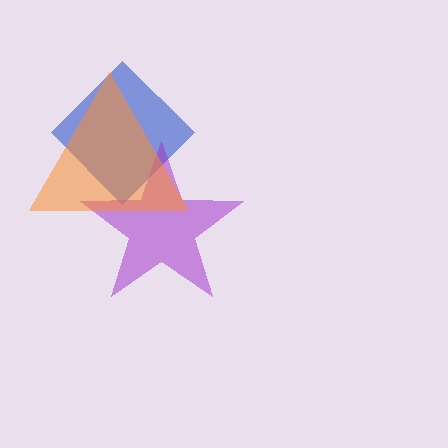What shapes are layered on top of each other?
The layered shapes are: a blue diamond, a purple star, an orange triangle.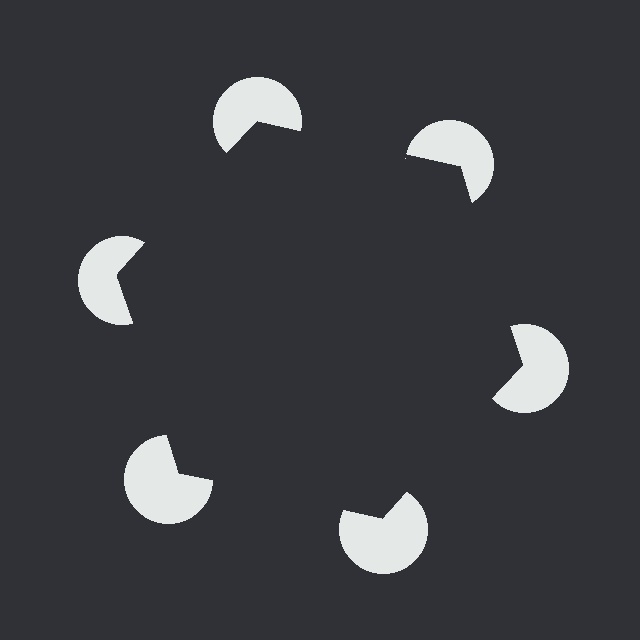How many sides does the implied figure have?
6 sides.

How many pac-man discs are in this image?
There are 6 — one at each vertex of the illusory hexagon.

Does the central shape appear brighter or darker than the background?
It typically appears slightly darker than the background, even though no actual brightness change is drawn.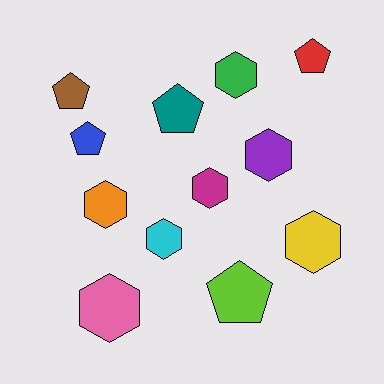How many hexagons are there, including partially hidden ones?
There are 7 hexagons.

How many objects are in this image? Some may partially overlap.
There are 12 objects.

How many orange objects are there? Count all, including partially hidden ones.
There is 1 orange object.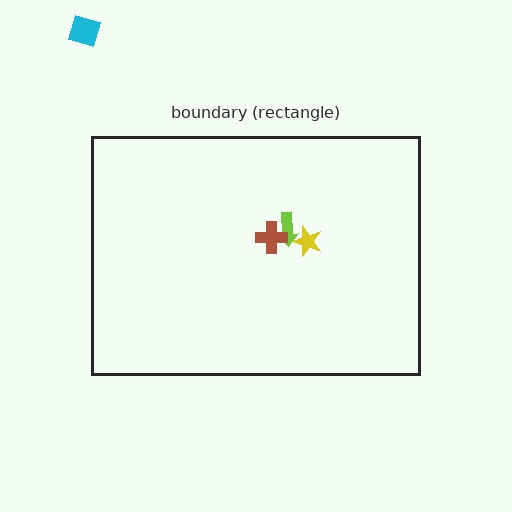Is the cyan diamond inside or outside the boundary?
Outside.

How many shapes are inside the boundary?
3 inside, 1 outside.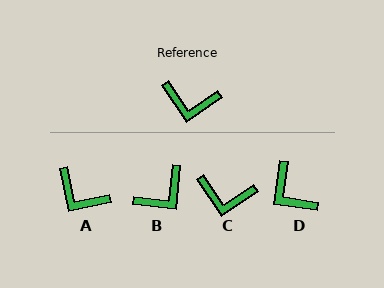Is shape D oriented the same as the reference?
No, it is off by about 43 degrees.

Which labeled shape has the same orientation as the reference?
C.